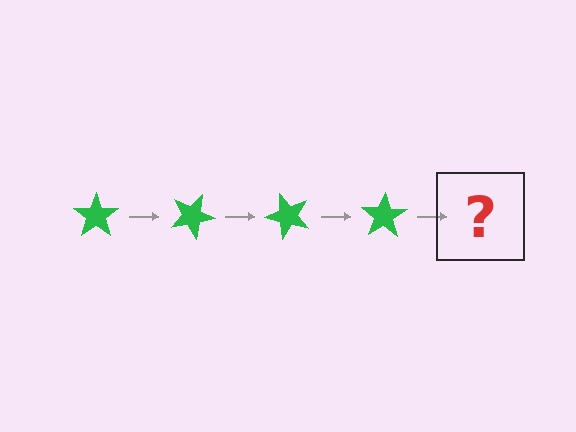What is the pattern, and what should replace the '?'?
The pattern is that the star rotates 25 degrees each step. The '?' should be a green star rotated 100 degrees.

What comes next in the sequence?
The next element should be a green star rotated 100 degrees.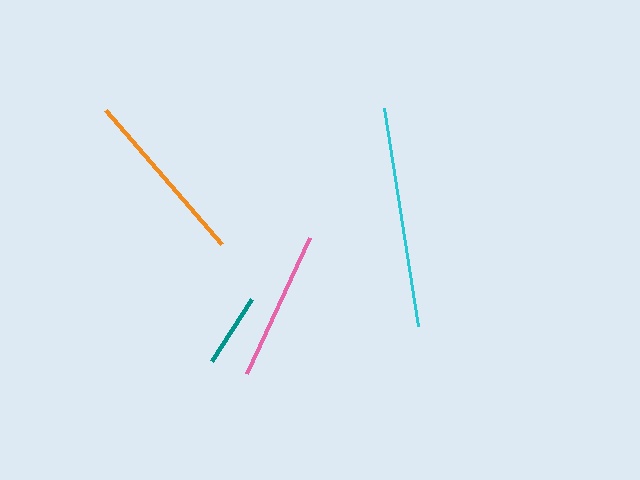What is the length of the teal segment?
The teal segment is approximately 74 pixels long.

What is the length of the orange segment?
The orange segment is approximately 177 pixels long.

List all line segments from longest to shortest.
From longest to shortest: cyan, orange, pink, teal.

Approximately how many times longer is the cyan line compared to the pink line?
The cyan line is approximately 1.5 times the length of the pink line.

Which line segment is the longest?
The cyan line is the longest at approximately 221 pixels.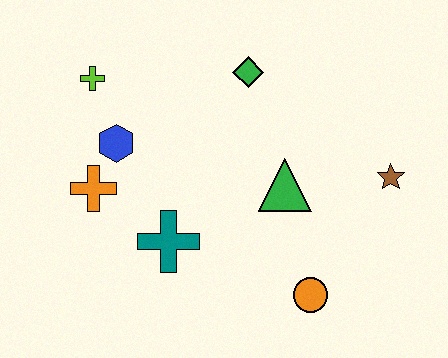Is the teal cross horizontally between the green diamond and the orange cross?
Yes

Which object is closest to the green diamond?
The green triangle is closest to the green diamond.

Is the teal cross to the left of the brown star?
Yes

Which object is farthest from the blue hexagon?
The brown star is farthest from the blue hexagon.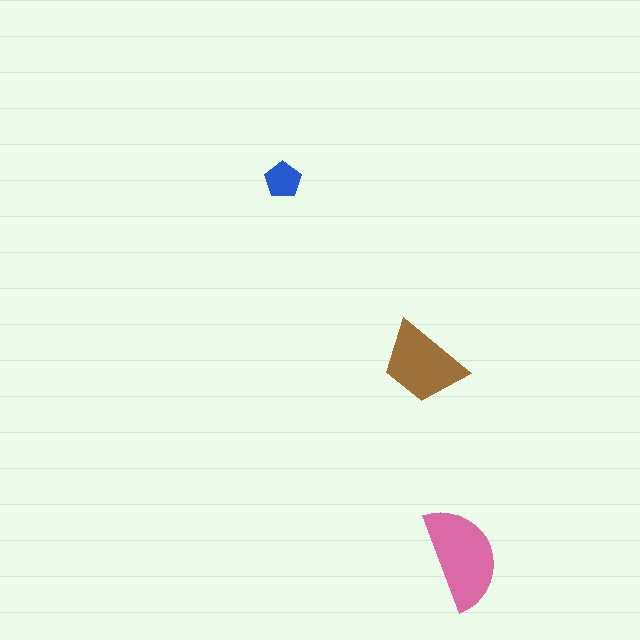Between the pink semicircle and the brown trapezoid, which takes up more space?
The pink semicircle.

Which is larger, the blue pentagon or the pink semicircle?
The pink semicircle.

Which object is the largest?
The pink semicircle.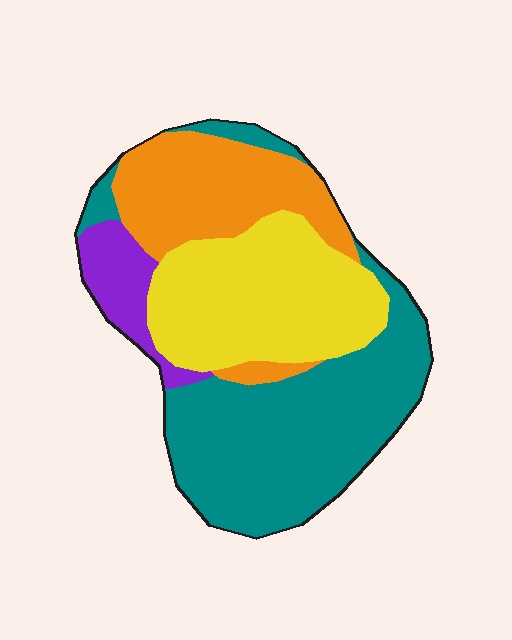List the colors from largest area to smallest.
From largest to smallest: teal, yellow, orange, purple.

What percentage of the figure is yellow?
Yellow covers about 30% of the figure.